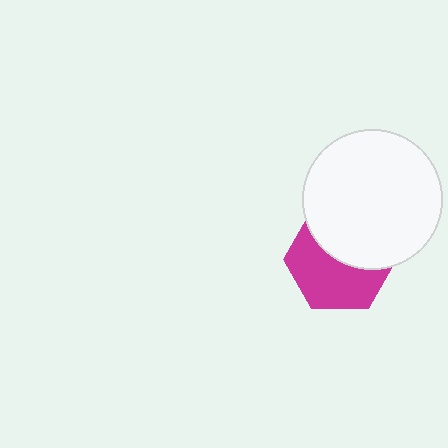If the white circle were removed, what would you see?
You would see the complete magenta hexagon.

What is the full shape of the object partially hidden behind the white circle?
The partially hidden object is a magenta hexagon.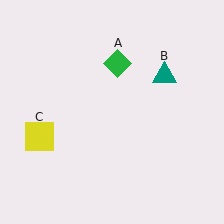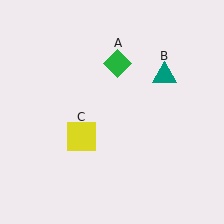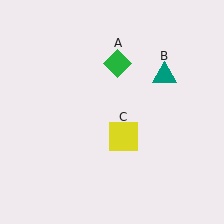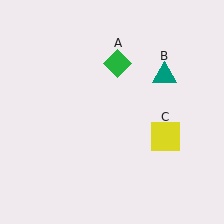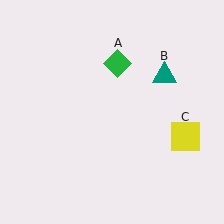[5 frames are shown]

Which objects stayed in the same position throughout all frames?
Green diamond (object A) and teal triangle (object B) remained stationary.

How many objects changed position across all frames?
1 object changed position: yellow square (object C).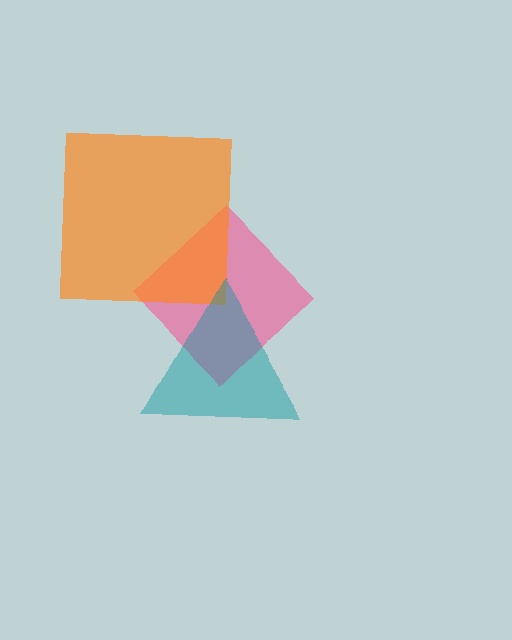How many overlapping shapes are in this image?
There are 3 overlapping shapes in the image.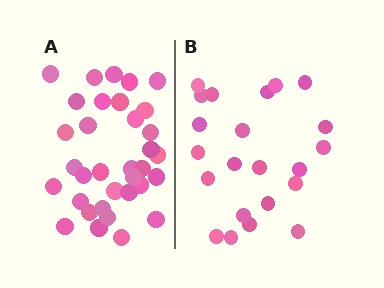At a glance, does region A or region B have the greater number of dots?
Region A (the left region) has more dots.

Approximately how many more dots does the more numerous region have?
Region A has roughly 12 or so more dots than region B.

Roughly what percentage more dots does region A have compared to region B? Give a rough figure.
About 55% more.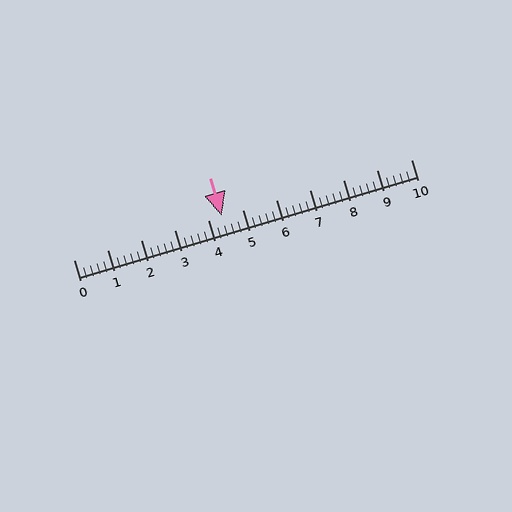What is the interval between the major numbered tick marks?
The major tick marks are spaced 1 units apart.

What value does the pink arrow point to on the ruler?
The pink arrow points to approximately 4.4.